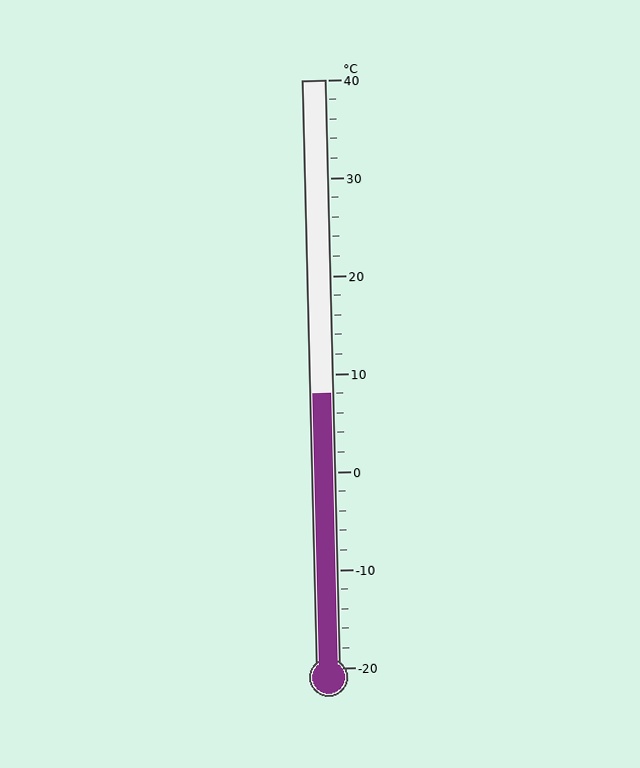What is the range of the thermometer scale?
The thermometer scale ranges from -20°C to 40°C.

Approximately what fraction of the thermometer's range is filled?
The thermometer is filled to approximately 45% of its range.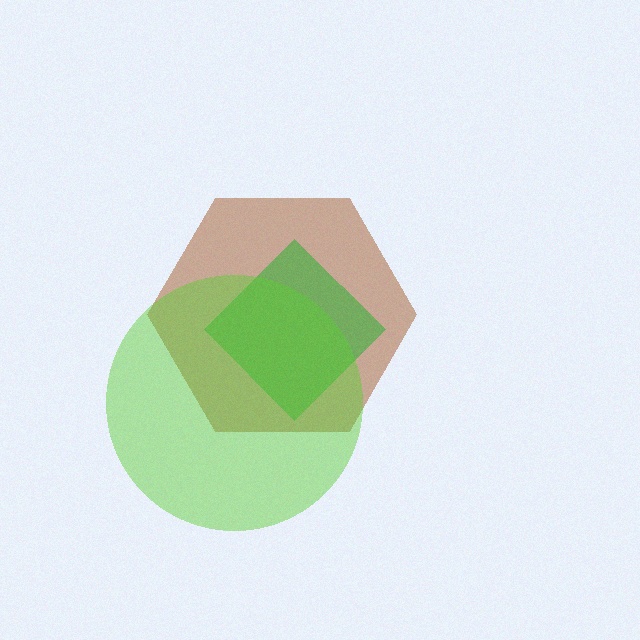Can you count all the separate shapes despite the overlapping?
Yes, there are 3 separate shapes.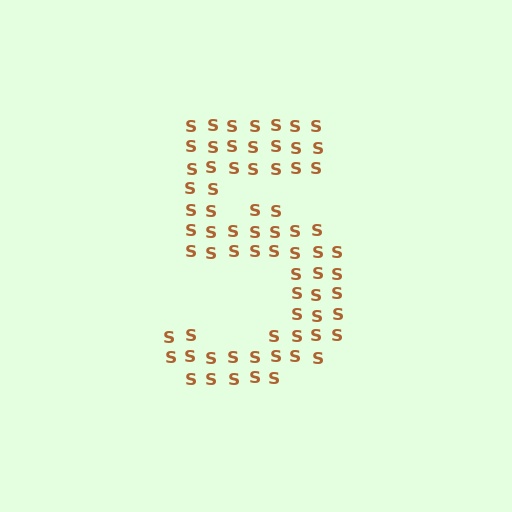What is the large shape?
The large shape is the digit 5.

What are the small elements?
The small elements are letter S's.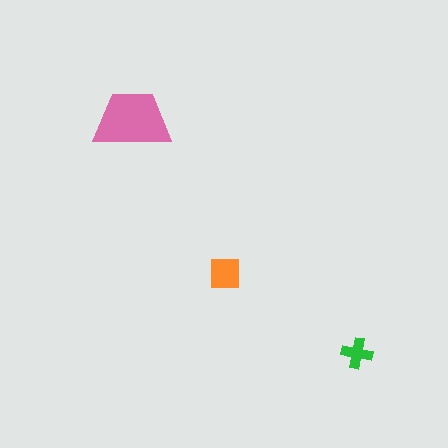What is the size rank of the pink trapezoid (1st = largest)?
1st.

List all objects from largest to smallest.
The pink trapezoid, the orange square, the green cross.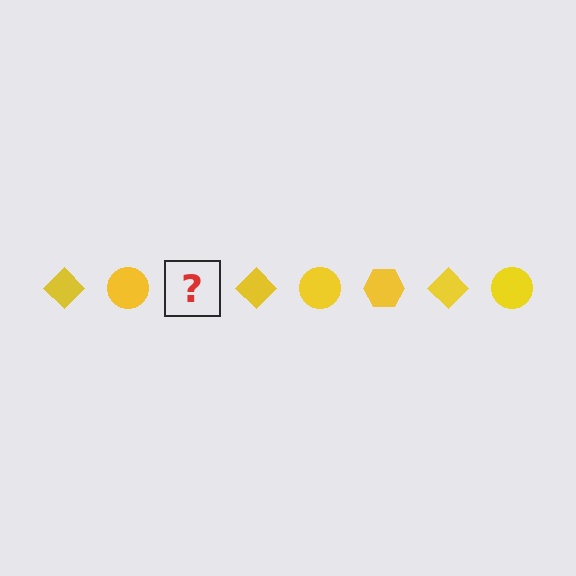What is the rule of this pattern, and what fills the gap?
The rule is that the pattern cycles through diamond, circle, hexagon shapes in yellow. The gap should be filled with a yellow hexagon.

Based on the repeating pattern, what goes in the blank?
The blank should be a yellow hexagon.